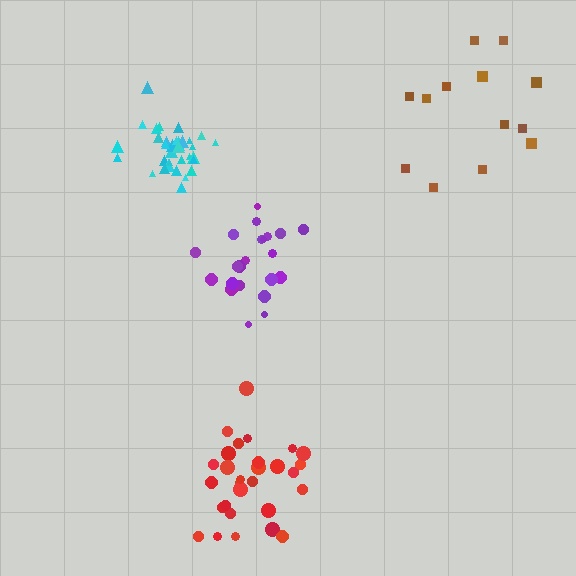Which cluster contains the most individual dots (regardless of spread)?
Cyan (34).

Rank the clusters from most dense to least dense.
cyan, purple, red, brown.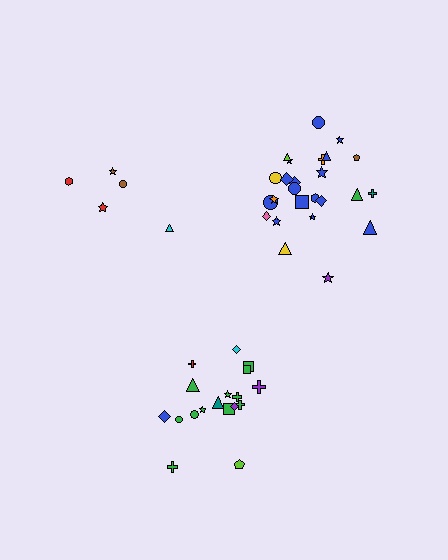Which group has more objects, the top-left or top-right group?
The top-right group.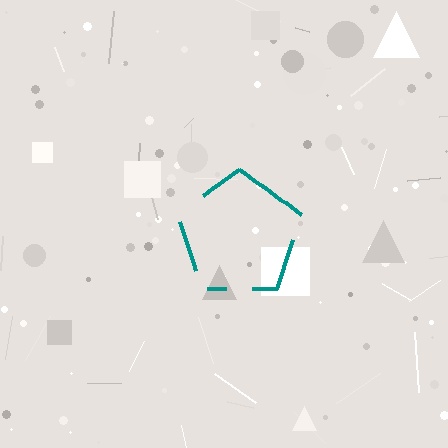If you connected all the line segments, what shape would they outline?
They would outline a pentagon.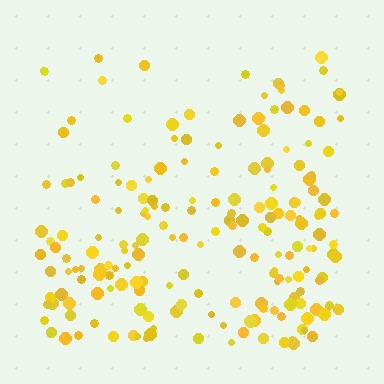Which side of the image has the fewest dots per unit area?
The top.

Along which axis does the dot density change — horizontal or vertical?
Vertical.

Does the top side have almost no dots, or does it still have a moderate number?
Still a moderate number, just noticeably fewer than the bottom.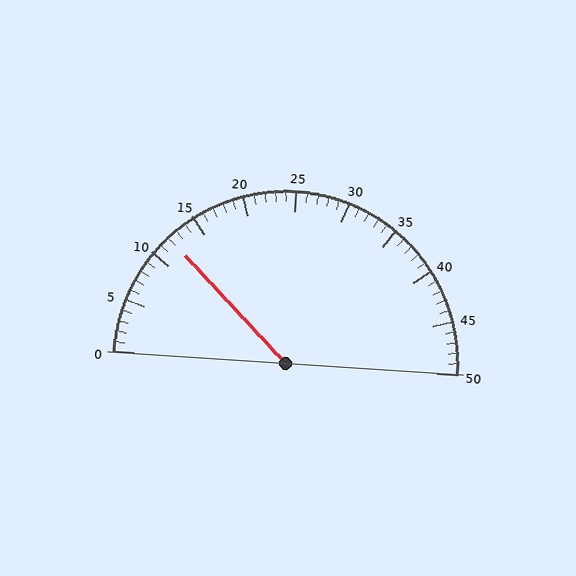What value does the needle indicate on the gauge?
The needle indicates approximately 12.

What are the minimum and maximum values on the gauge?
The gauge ranges from 0 to 50.